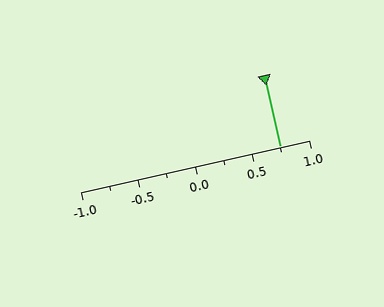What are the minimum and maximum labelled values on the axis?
The axis runs from -1.0 to 1.0.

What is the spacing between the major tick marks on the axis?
The major ticks are spaced 0.5 apart.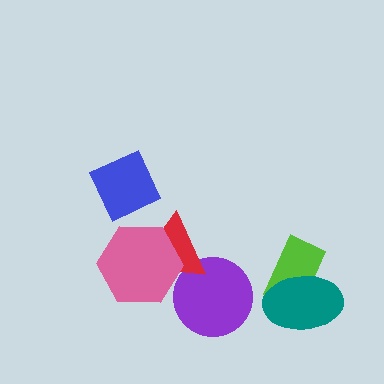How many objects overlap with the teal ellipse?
1 object overlaps with the teal ellipse.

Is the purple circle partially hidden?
Yes, it is partially covered by another shape.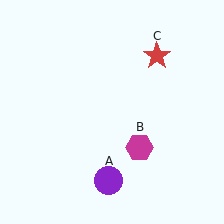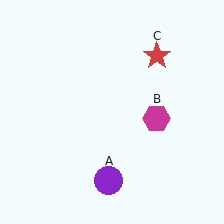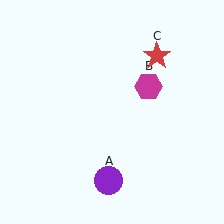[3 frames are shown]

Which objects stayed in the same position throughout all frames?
Purple circle (object A) and red star (object C) remained stationary.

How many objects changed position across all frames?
1 object changed position: magenta hexagon (object B).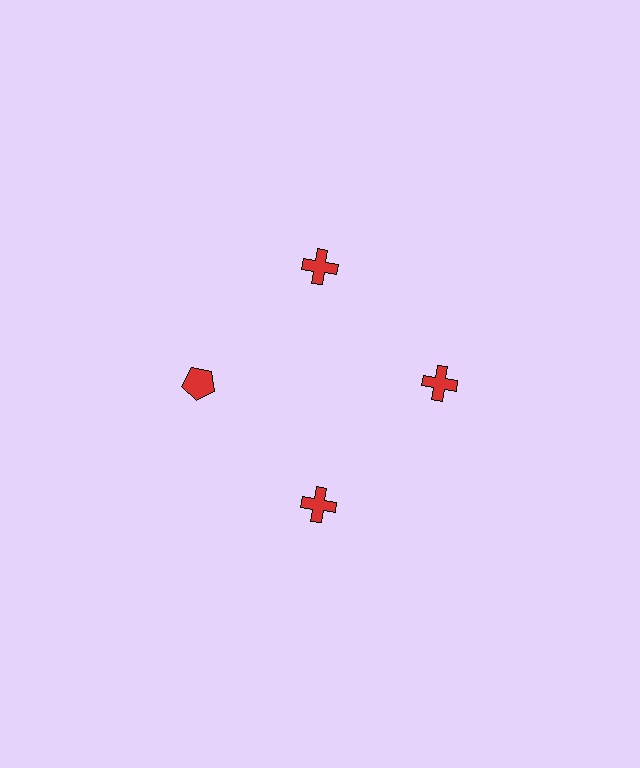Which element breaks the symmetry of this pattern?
The red pentagon at roughly the 9 o'clock position breaks the symmetry. All other shapes are red crosses.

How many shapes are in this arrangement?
There are 4 shapes arranged in a ring pattern.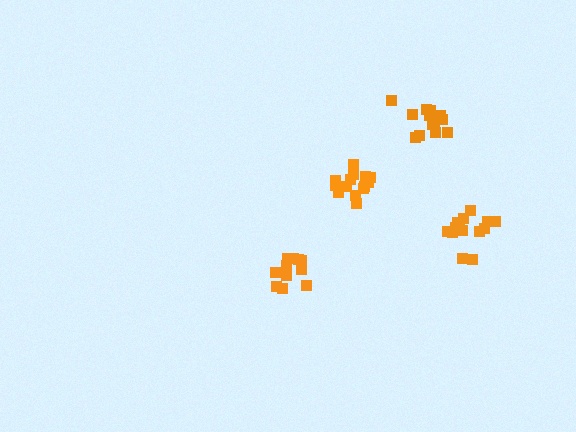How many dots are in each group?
Group 1: 14 dots, Group 2: 12 dots, Group 3: 13 dots, Group 4: 16 dots (55 total).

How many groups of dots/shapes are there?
There are 4 groups.